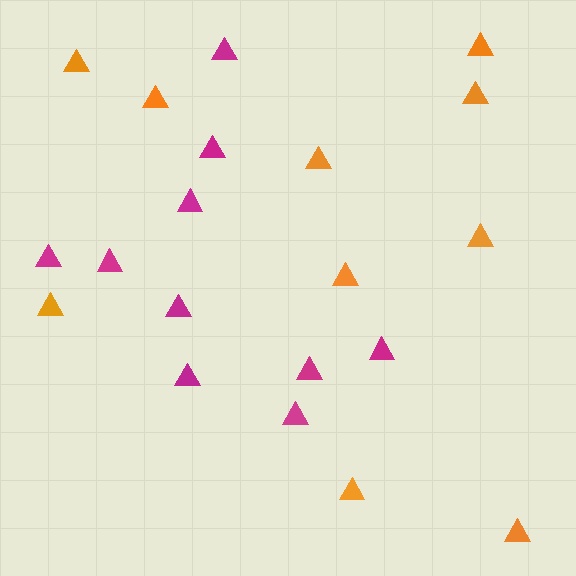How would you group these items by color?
There are 2 groups: one group of orange triangles (10) and one group of magenta triangles (10).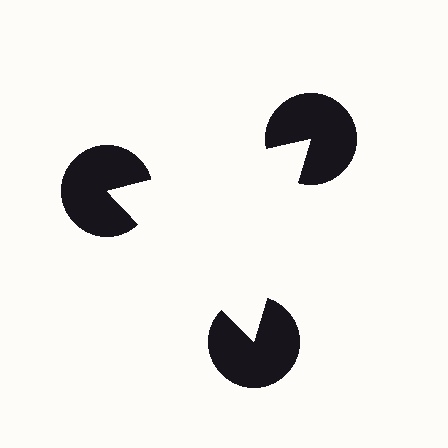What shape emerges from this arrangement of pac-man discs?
An illusory triangle — its edges are inferred from the aligned wedge cuts in the pac-man discs, not physically drawn.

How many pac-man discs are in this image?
There are 3 — one at each vertex of the illusory triangle.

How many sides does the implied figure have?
3 sides.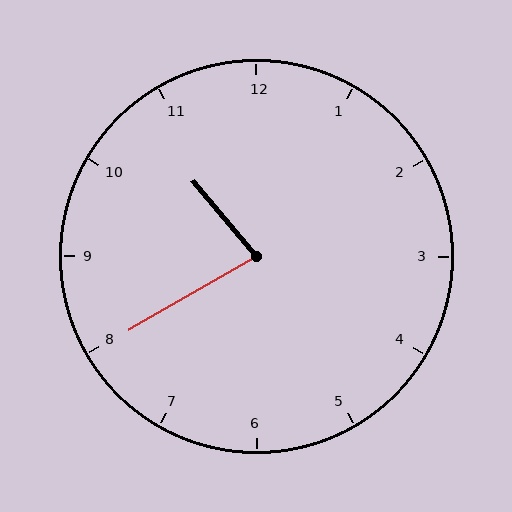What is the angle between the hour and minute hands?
Approximately 80 degrees.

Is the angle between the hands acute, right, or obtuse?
It is acute.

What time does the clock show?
10:40.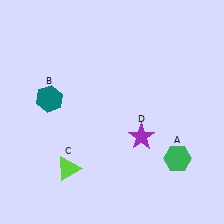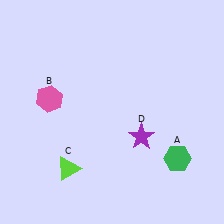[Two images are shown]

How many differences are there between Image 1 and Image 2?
There is 1 difference between the two images.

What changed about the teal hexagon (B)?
In Image 1, B is teal. In Image 2, it changed to pink.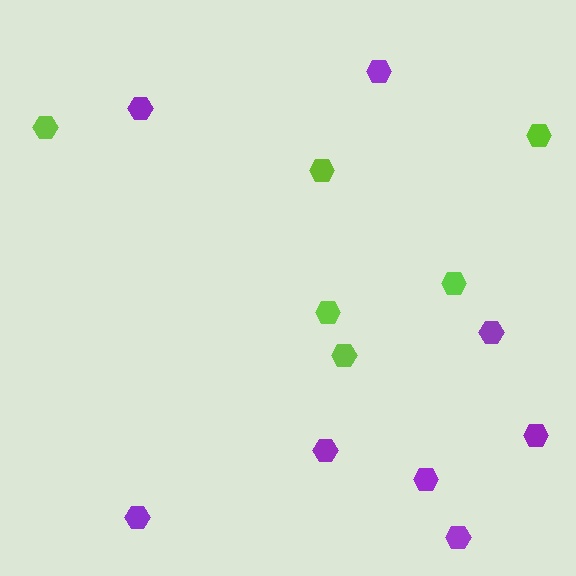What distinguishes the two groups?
There are 2 groups: one group of purple hexagons (8) and one group of lime hexagons (6).